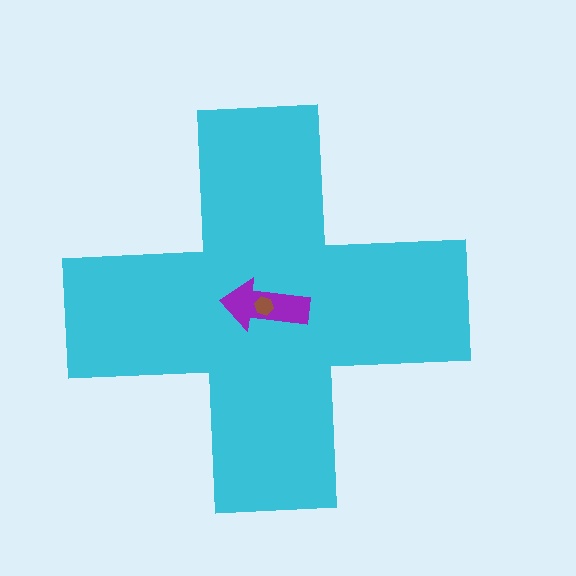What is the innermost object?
The brown hexagon.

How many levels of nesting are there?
3.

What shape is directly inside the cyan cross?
The purple arrow.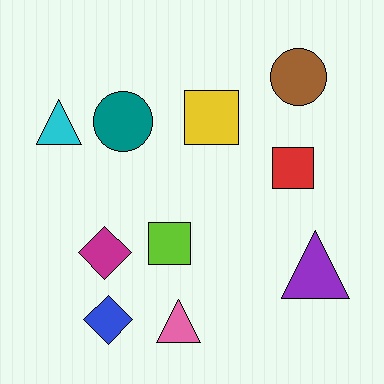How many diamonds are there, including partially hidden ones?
There are 2 diamonds.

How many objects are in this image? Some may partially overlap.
There are 10 objects.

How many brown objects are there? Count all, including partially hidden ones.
There is 1 brown object.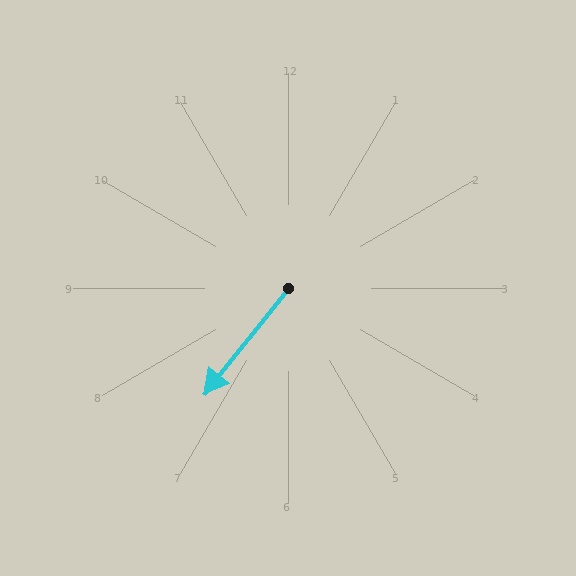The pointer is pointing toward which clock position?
Roughly 7 o'clock.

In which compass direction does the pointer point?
Southwest.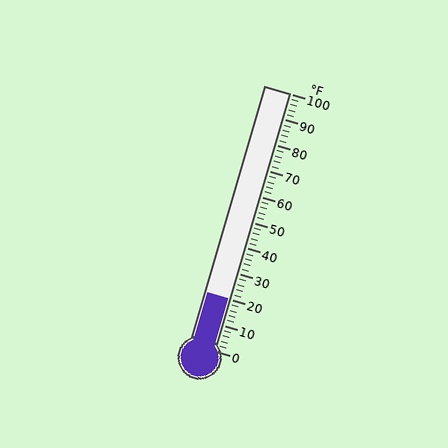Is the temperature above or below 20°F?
The temperature is at 20°F.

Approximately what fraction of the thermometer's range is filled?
The thermometer is filled to approximately 20% of its range.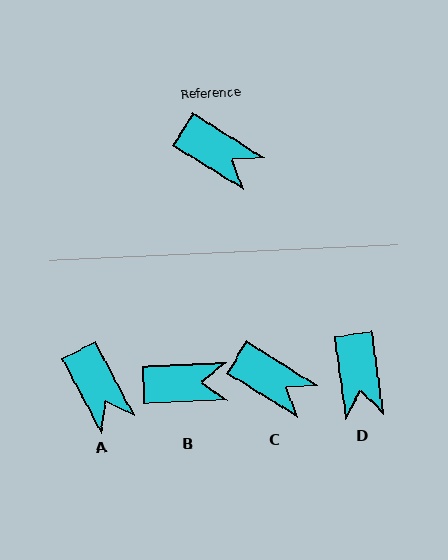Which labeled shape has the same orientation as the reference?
C.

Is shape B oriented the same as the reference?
No, it is off by about 34 degrees.